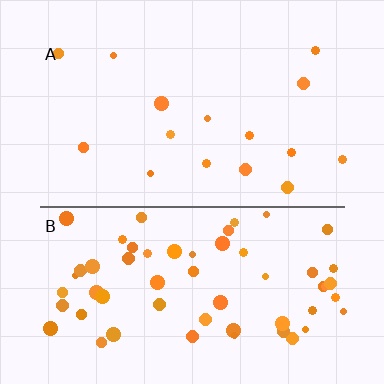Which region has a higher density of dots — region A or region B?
B (the bottom).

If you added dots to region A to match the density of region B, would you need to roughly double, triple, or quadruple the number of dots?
Approximately quadruple.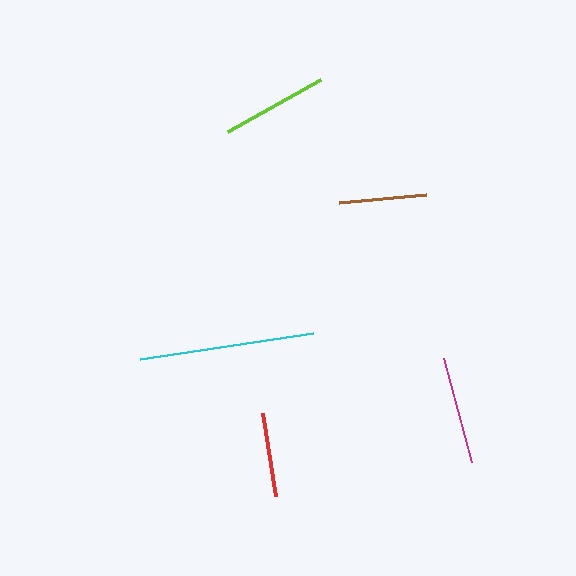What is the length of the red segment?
The red segment is approximately 83 pixels long.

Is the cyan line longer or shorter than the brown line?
The cyan line is longer than the brown line.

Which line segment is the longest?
The cyan line is the longest at approximately 176 pixels.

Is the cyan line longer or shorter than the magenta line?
The cyan line is longer than the magenta line.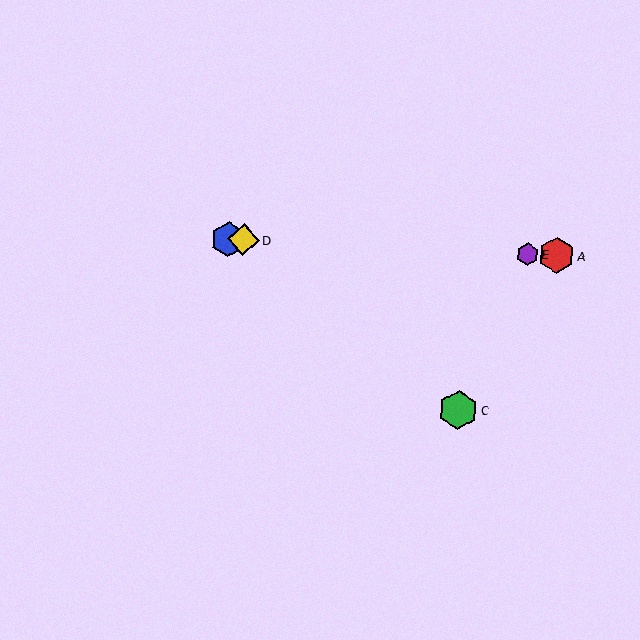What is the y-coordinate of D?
Object D is at y≈240.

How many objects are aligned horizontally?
4 objects (A, B, D, E) are aligned horizontally.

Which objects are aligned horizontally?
Objects A, B, D, E are aligned horizontally.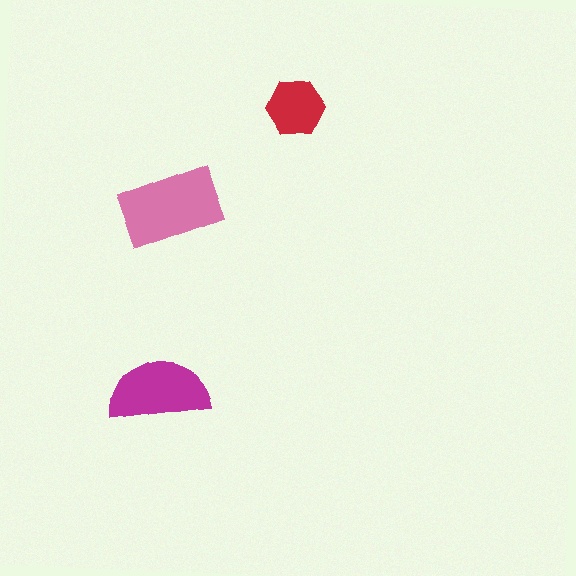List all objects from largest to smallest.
The pink rectangle, the magenta semicircle, the red hexagon.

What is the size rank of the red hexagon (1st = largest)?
3rd.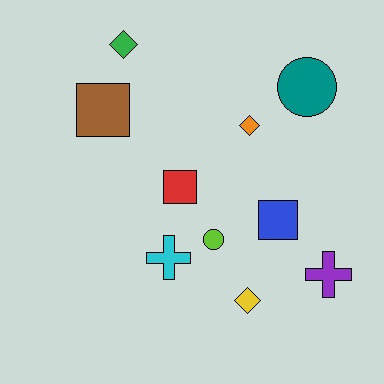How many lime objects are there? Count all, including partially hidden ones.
There is 1 lime object.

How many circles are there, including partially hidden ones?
There are 2 circles.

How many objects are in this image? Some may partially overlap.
There are 10 objects.